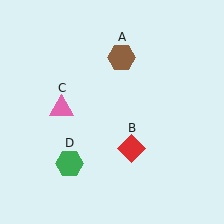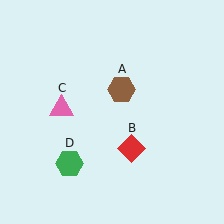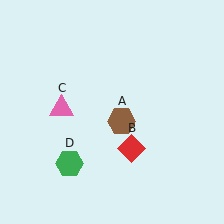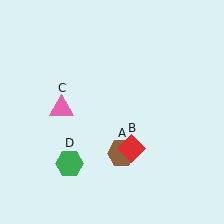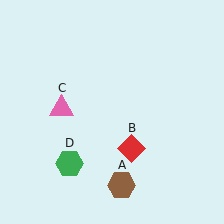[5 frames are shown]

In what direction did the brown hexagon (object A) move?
The brown hexagon (object A) moved down.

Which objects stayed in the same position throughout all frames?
Red diamond (object B) and pink triangle (object C) and green hexagon (object D) remained stationary.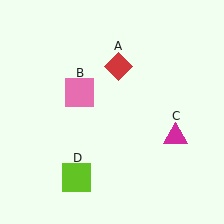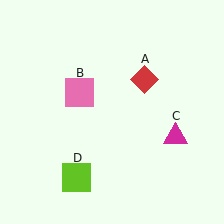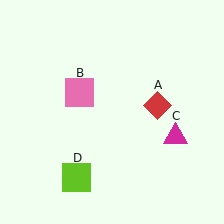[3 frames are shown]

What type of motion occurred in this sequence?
The red diamond (object A) rotated clockwise around the center of the scene.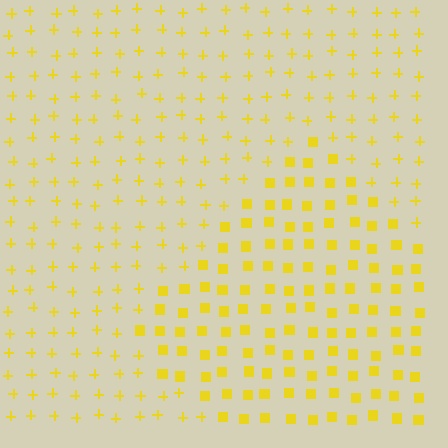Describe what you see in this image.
The image is filled with small yellow elements arranged in a uniform grid. A diamond-shaped region contains squares, while the surrounding area contains plus signs. The boundary is defined purely by the change in element shape.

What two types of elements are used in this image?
The image uses squares inside the diamond region and plus signs outside it.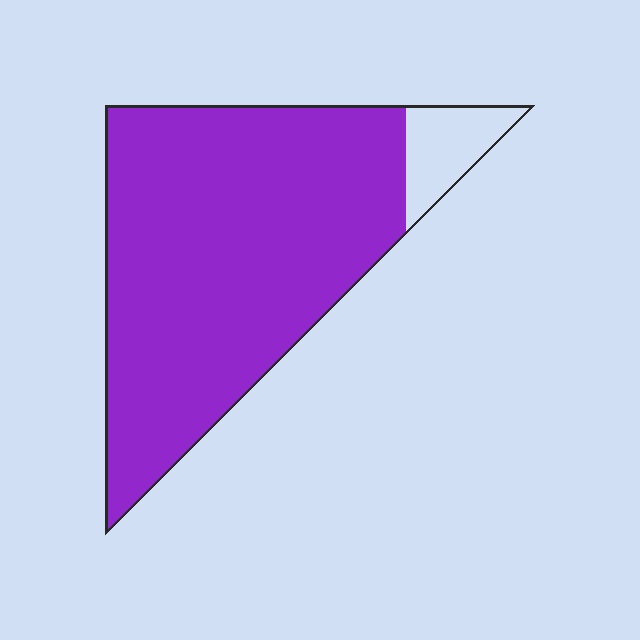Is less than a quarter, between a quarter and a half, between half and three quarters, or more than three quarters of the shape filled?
More than three quarters.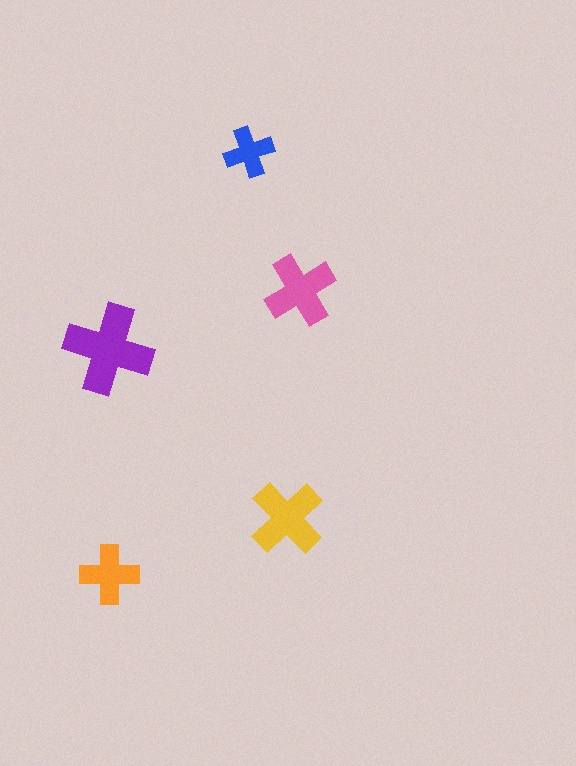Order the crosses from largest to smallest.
the purple one, the yellow one, the pink one, the orange one, the blue one.